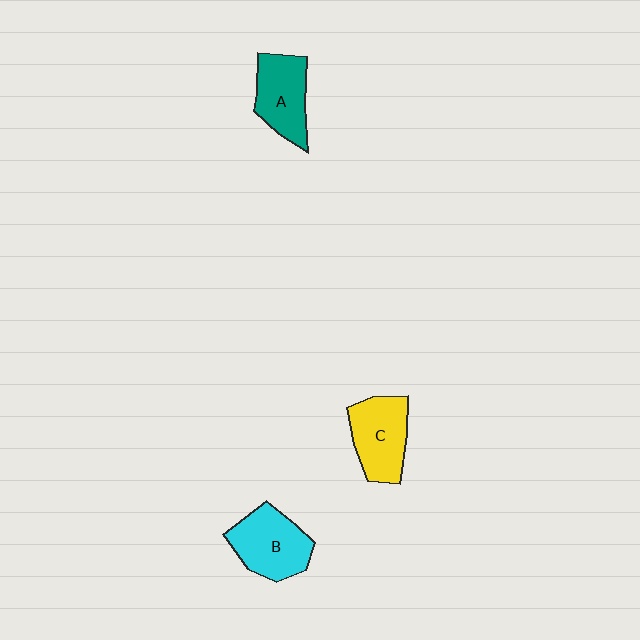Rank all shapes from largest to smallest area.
From largest to smallest: B (cyan), C (yellow), A (teal).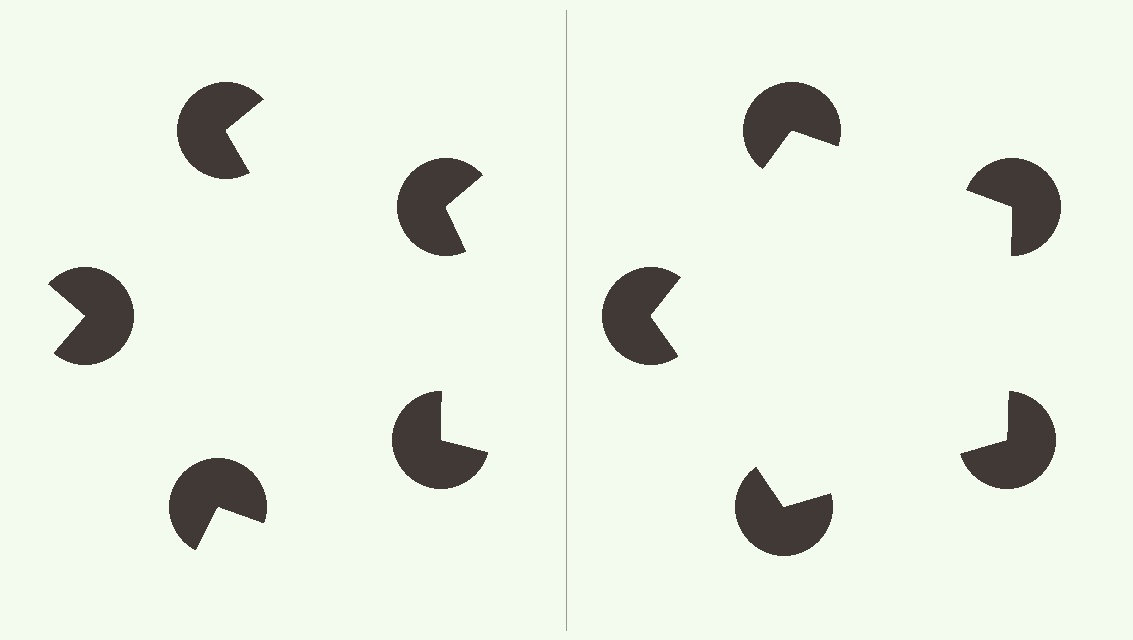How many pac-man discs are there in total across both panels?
10 — 5 on each side.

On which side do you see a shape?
An illusory pentagon appears on the right side. On the left side the wedge cuts are rotated, so no coherent shape forms.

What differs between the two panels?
The pac-man discs are positioned identically on both sides; only the wedge orientations differ. On the right they align to a pentagon; on the left they are misaligned.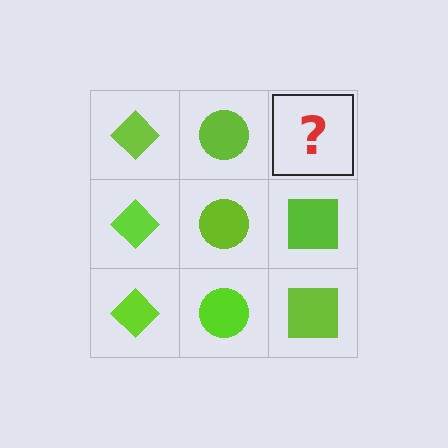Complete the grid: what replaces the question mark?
The question mark should be replaced with a lime square.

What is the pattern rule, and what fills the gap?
The rule is that each column has a consistent shape. The gap should be filled with a lime square.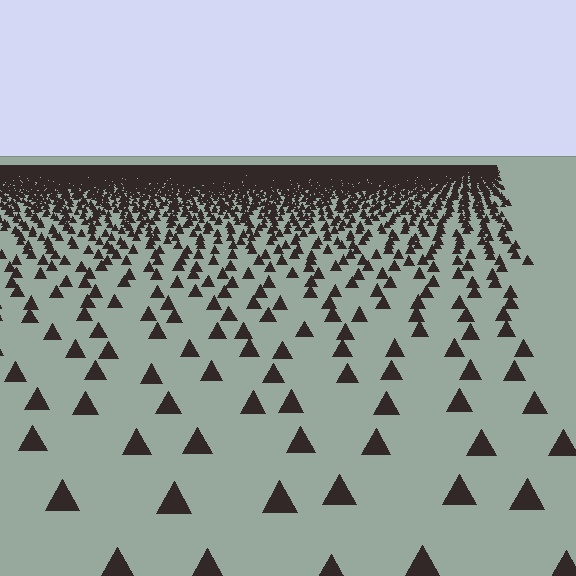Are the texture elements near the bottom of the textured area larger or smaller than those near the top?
Larger. Near the bottom, elements are closer to the viewer and appear at a bigger on-screen size.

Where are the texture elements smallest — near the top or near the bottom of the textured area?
Near the top.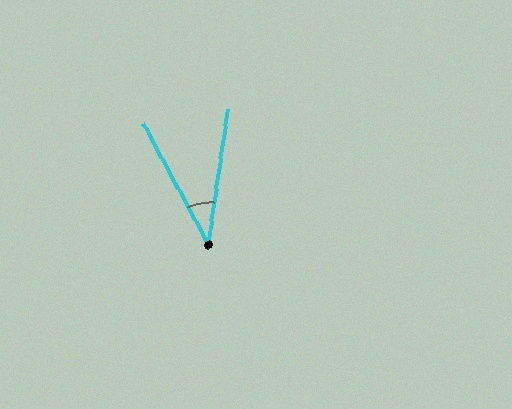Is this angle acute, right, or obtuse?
It is acute.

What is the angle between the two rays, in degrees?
Approximately 37 degrees.